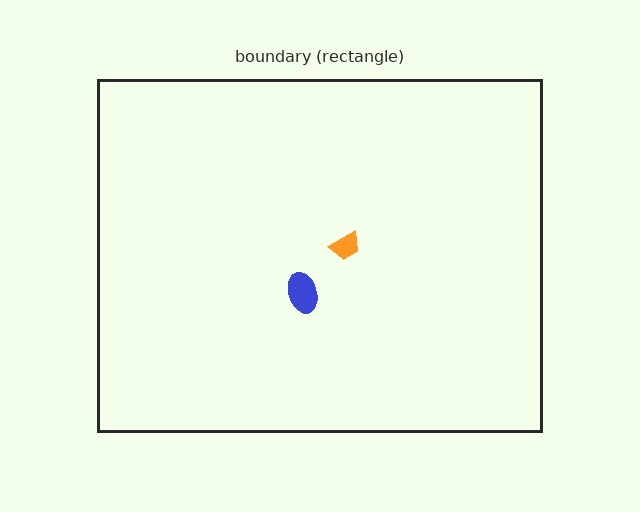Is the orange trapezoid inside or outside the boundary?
Inside.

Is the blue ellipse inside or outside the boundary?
Inside.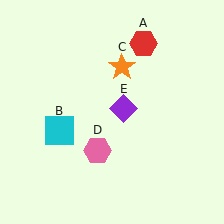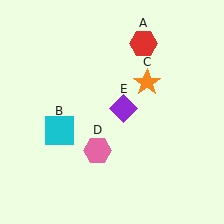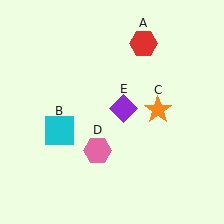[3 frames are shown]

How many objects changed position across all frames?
1 object changed position: orange star (object C).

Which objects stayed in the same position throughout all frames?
Red hexagon (object A) and cyan square (object B) and pink hexagon (object D) and purple diamond (object E) remained stationary.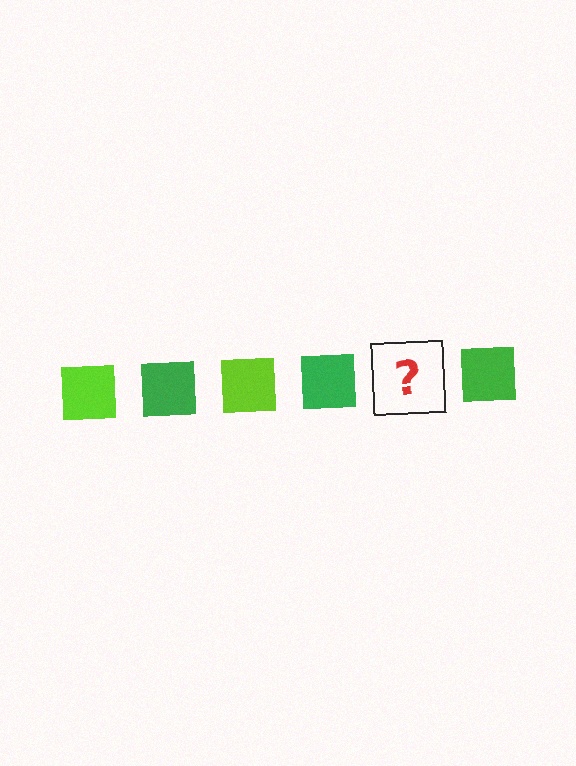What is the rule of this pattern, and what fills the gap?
The rule is that the pattern cycles through lime, green squares. The gap should be filled with a lime square.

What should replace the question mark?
The question mark should be replaced with a lime square.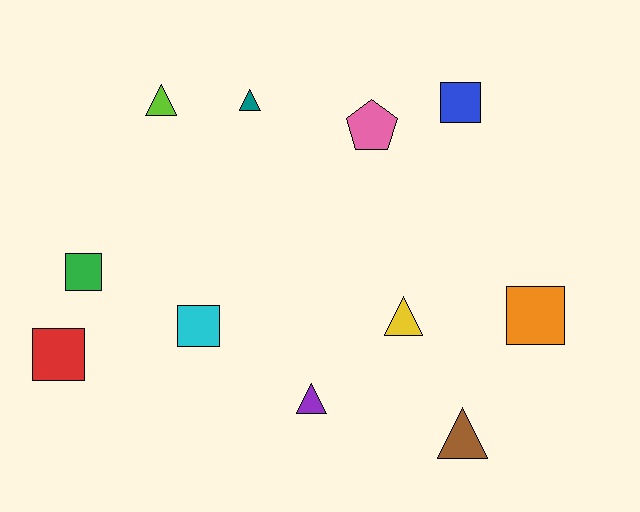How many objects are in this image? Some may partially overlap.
There are 11 objects.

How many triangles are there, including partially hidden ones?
There are 5 triangles.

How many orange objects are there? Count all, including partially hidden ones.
There is 1 orange object.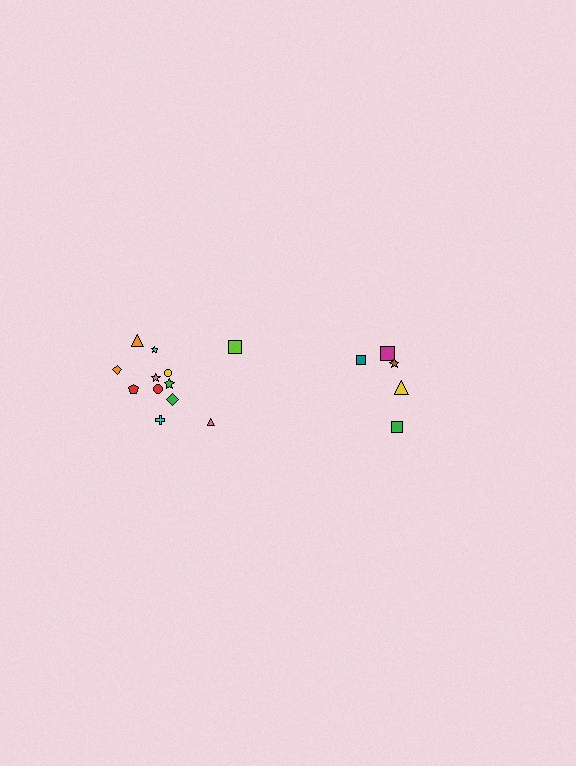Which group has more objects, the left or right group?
The left group.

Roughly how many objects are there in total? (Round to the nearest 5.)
Roughly 15 objects in total.